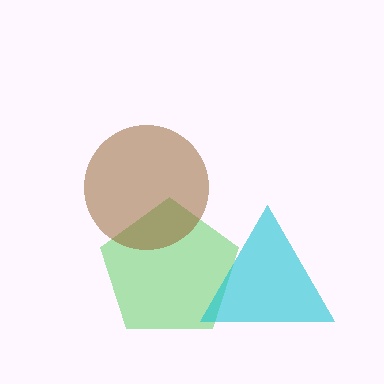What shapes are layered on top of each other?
The layered shapes are: a green pentagon, a brown circle, a cyan triangle.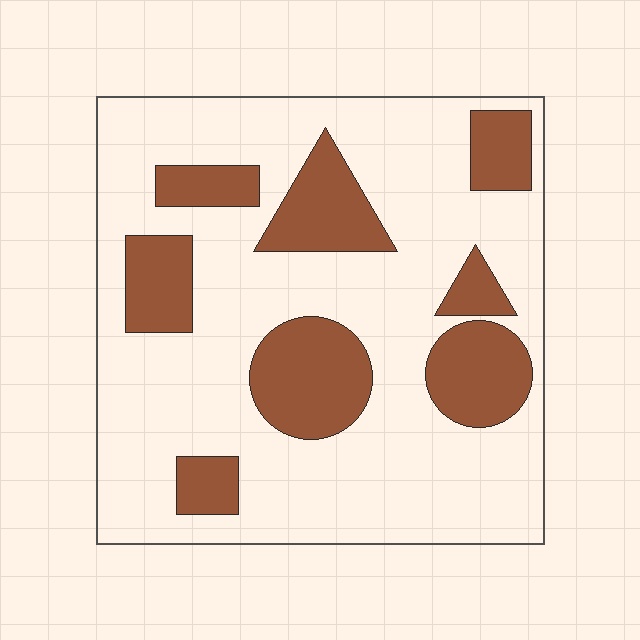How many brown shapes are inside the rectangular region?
8.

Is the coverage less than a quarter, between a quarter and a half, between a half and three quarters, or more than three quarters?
Between a quarter and a half.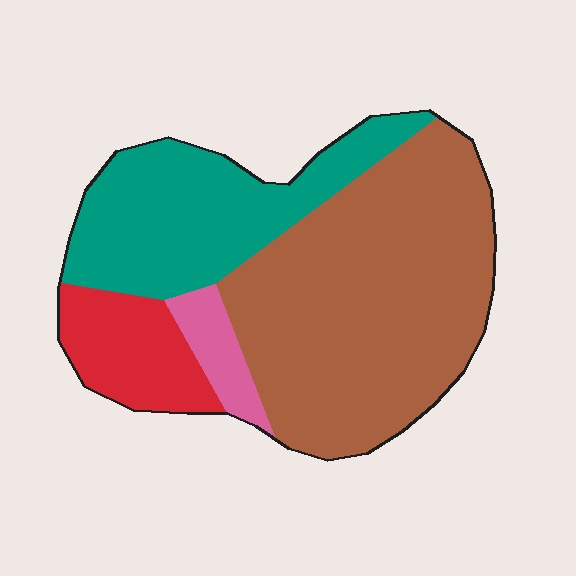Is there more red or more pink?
Red.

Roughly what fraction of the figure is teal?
Teal takes up about one quarter (1/4) of the figure.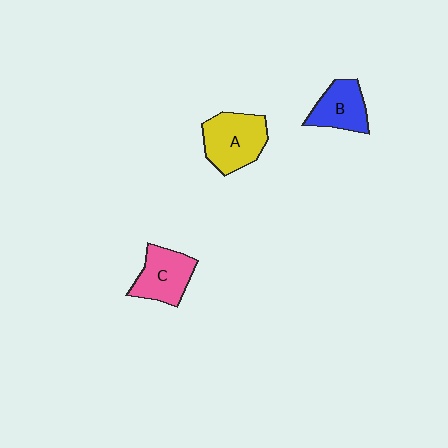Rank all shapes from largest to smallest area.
From largest to smallest: A (yellow), C (pink), B (blue).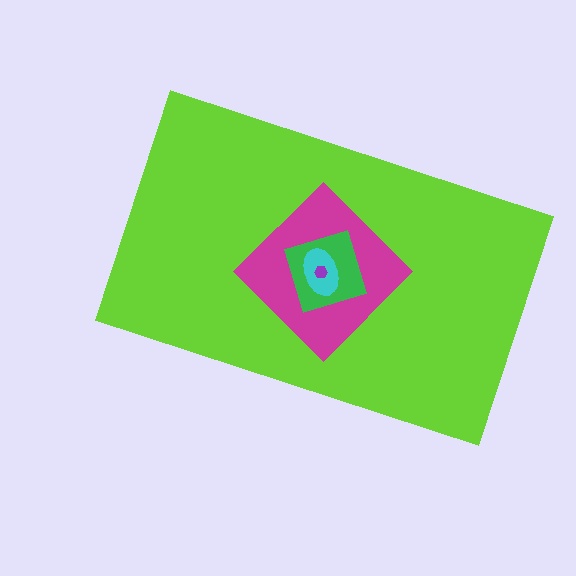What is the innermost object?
The purple hexagon.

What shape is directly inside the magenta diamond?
The green square.